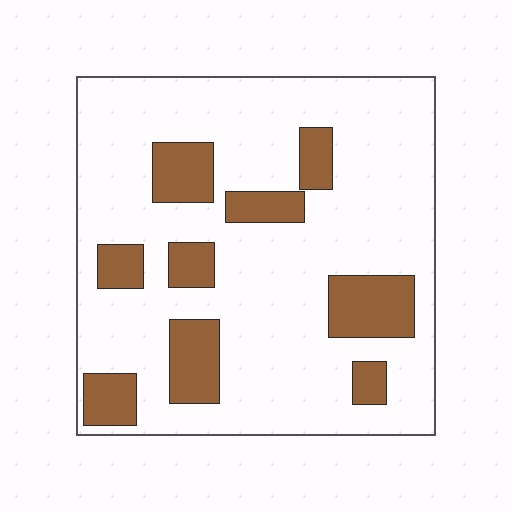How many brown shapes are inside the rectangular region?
9.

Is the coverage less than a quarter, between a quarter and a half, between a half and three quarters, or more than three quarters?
Less than a quarter.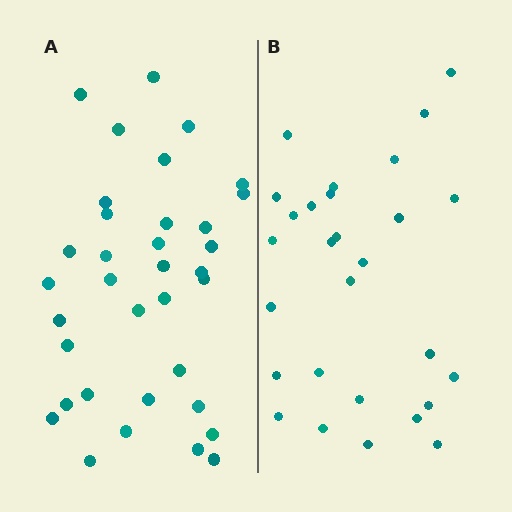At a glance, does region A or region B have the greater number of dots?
Region A (the left region) has more dots.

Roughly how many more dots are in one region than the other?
Region A has roughly 8 or so more dots than region B.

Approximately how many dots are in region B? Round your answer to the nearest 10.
About 30 dots. (The exact count is 28, which rounds to 30.)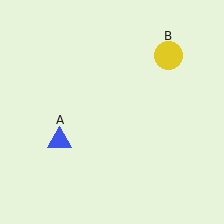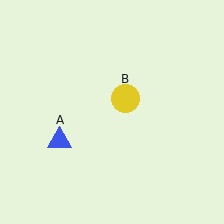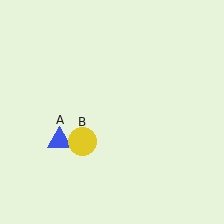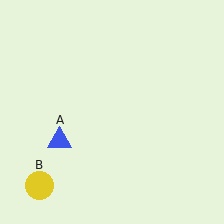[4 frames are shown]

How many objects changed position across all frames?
1 object changed position: yellow circle (object B).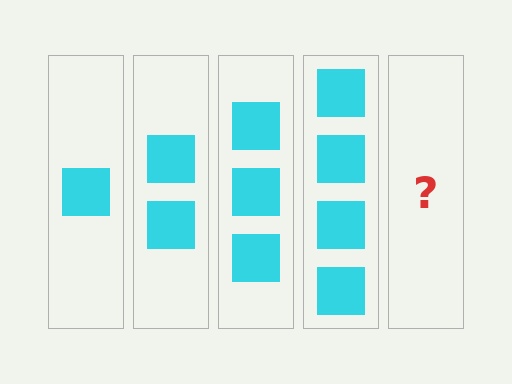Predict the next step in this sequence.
The next step is 5 squares.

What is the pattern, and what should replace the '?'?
The pattern is that each step adds one more square. The '?' should be 5 squares.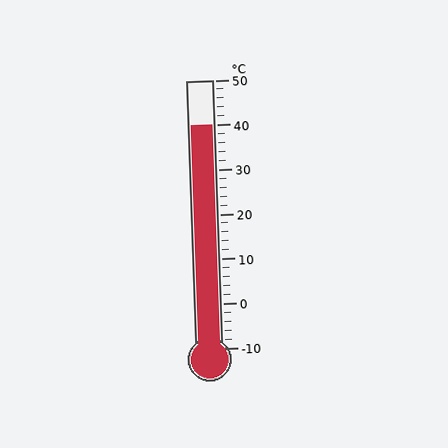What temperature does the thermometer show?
The thermometer shows approximately 40°C.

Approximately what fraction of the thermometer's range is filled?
The thermometer is filled to approximately 85% of its range.